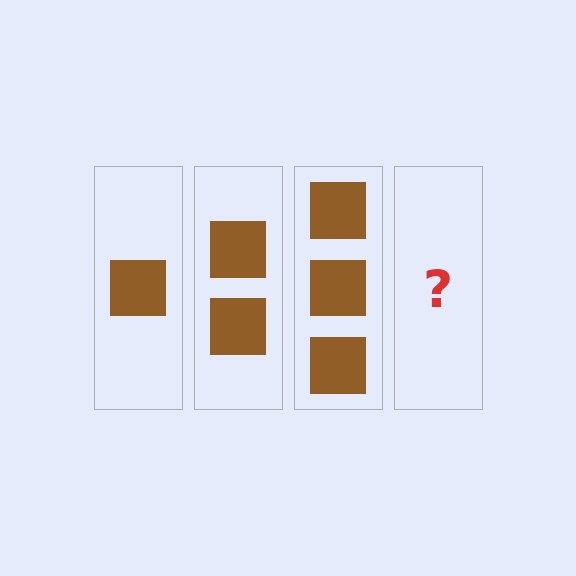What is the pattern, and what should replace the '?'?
The pattern is that each step adds one more square. The '?' should be 4 squares.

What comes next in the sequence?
The next element should be 4 squares.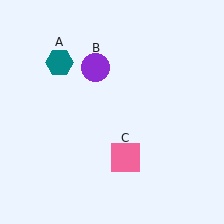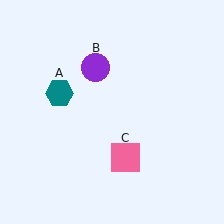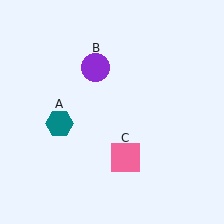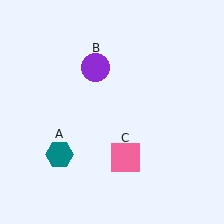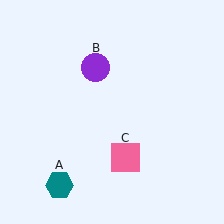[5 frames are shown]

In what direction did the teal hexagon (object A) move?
The teal hexagon (object A) moved down.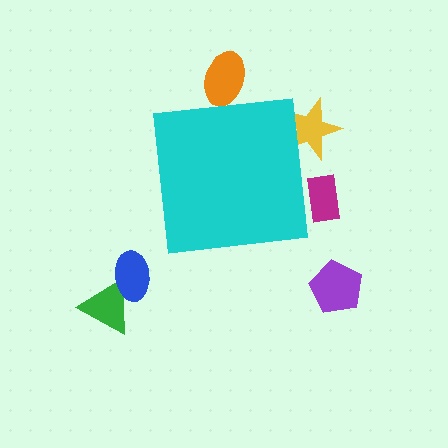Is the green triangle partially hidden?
No, the green triangle is fully visible.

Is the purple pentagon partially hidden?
No, the purple pentagon is fully visible.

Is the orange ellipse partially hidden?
Yes, the orange ellipse is partially hidden behind the cyan square.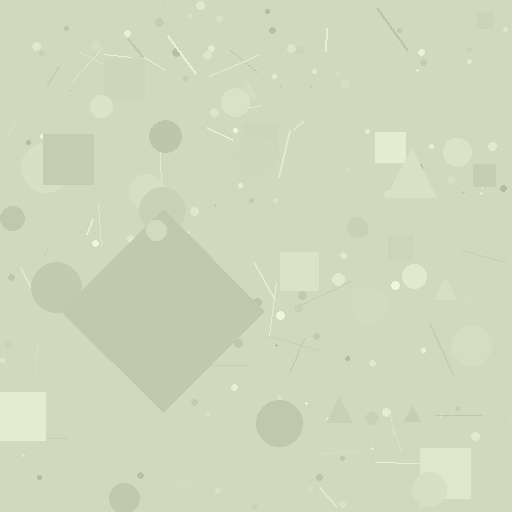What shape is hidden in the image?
A diamond is hidden in the image.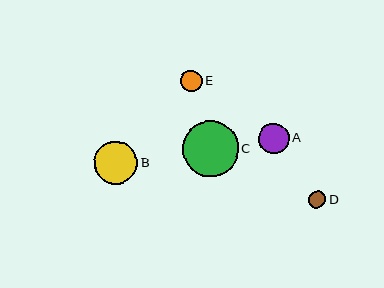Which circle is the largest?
Circle C is the largest with a size of approximately 56 pixels.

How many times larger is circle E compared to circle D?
Circle E is approximately 1.2 times the size of circle D.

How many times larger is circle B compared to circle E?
Circle B is approximately 2.0 times the size of circle E.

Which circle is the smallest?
Circle D is the smallest with a size of approximately 18 pixels.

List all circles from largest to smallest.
From largest to smallest: C, B, A, E, D.